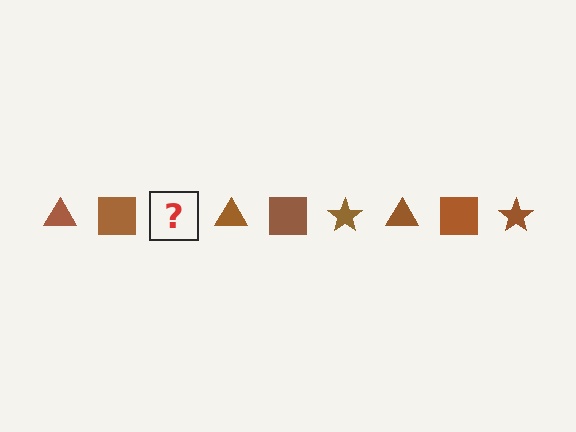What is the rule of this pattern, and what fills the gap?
The rule is that the pattern cycles through triangle, square, star shapes in brown. The gap should be filled with a brown star.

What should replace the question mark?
The question mark should be replaced with a brown star.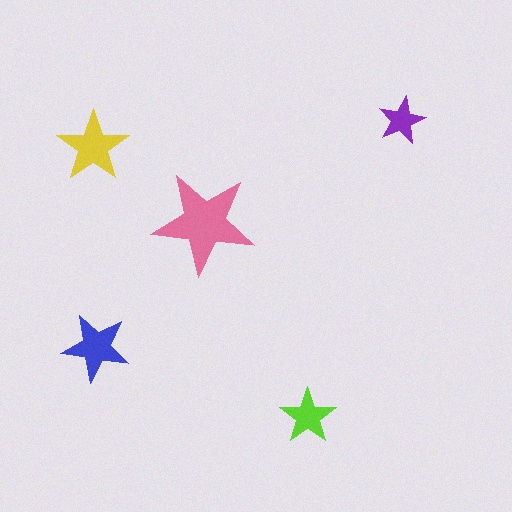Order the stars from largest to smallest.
the pink one, the yellow one, the blue one, the lime one, the purple one.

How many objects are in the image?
There are 5 objects in the image.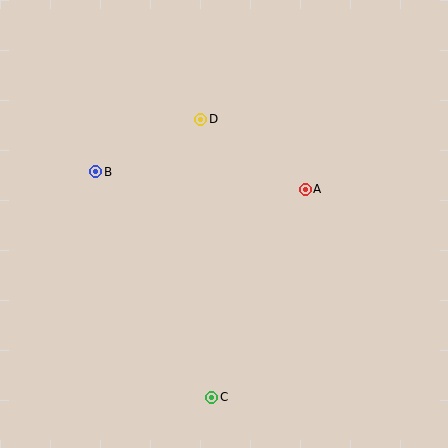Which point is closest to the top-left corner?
Point B is closest to the top-left corner.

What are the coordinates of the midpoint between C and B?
The midpoint between C and B is at (154, 284).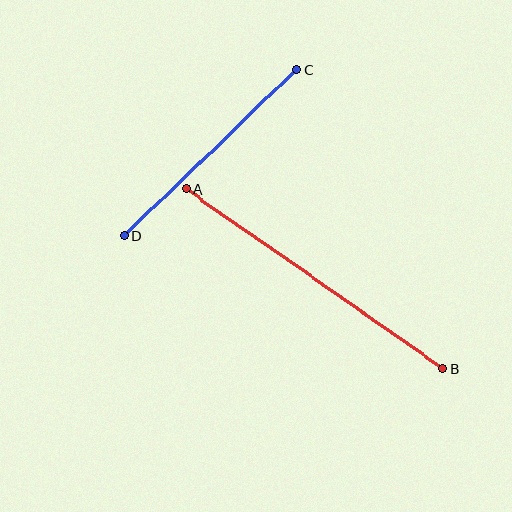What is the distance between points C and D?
The distance is approximately 239 pixels.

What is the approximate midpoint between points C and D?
The midpoint is at approximately (210, 153) pixels.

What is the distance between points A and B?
The distance is approximately 313 pixels.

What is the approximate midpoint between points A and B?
The midpoint is at approximately (314, 279) pixels.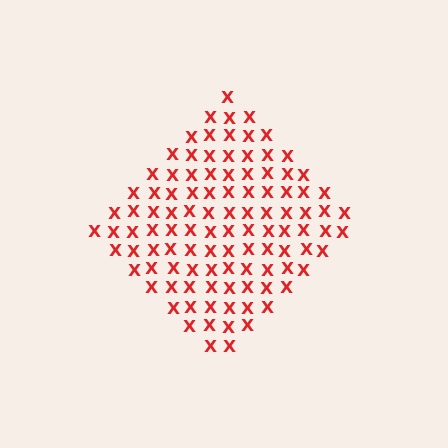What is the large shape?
The large shape is a diamond.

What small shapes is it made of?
It is made of small letter X's.